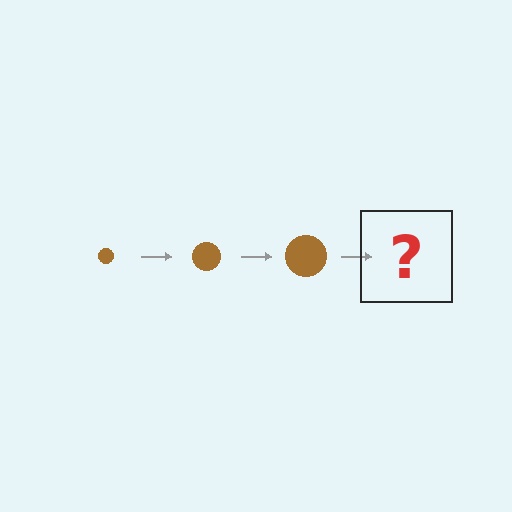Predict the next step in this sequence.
The next step is a brown circle, larger than the previous one.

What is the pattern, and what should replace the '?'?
The pattern is that the circle gets progressively larger each step. The '?' should be a brown circle, larger than the previous one.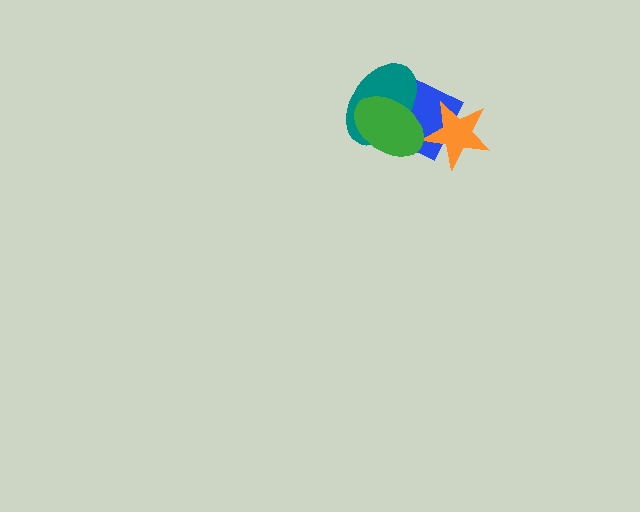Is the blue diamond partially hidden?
Yes, it is partially covered by another shape.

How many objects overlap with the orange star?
1 object overlaps with the orange star.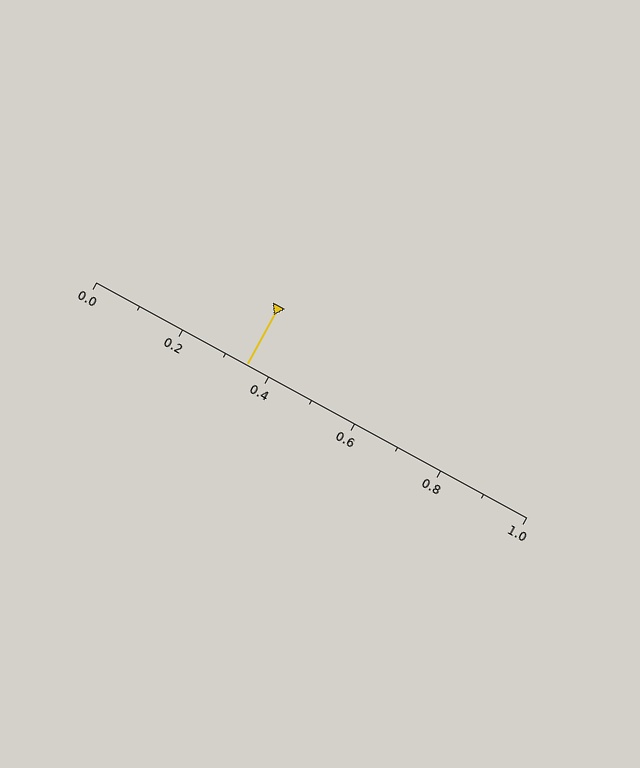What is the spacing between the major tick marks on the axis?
The major ticks are spaced 0.2 apart.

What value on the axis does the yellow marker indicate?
The marker indicates approximately 0.35.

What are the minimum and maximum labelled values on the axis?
The axis runs from 0.0 to 1.0.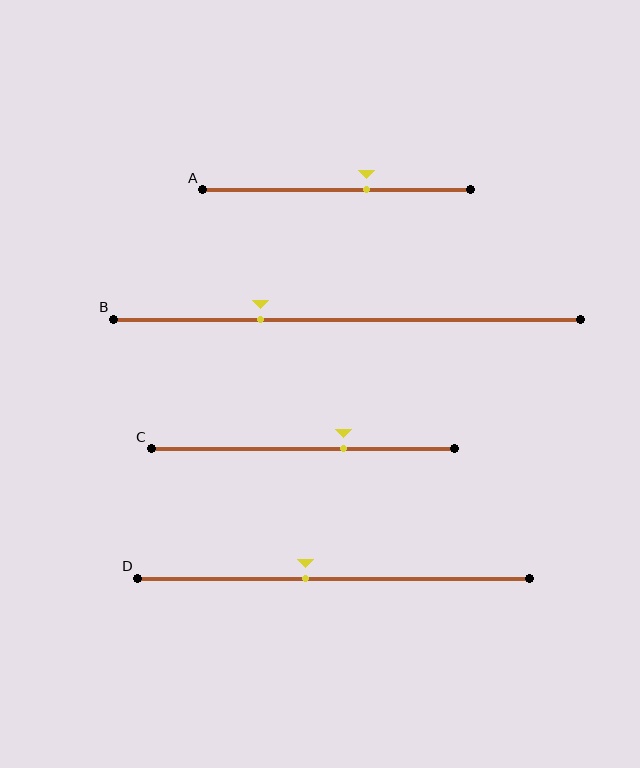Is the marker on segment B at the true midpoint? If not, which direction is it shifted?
No, the marker on segment B is shifted to the left by about 19% of the segment length.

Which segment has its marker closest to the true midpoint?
Segment D has its marker closest to the true midpoint.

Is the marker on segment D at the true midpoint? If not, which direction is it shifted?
No, the marker on segment D is shifted to the left by about 7% of the segment length.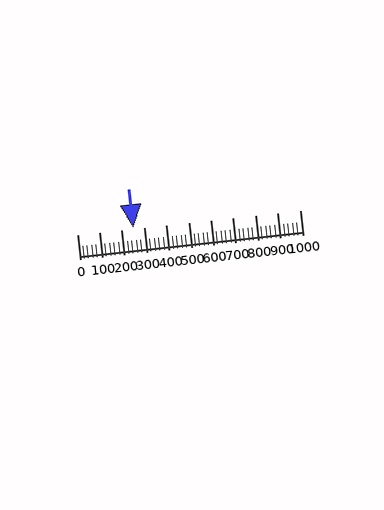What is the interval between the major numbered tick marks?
The major tick marks are spaced 100 units apart.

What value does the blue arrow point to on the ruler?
The blue arrow points to approximately 254.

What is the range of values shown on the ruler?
The ruler shows values from 0 to 1000.